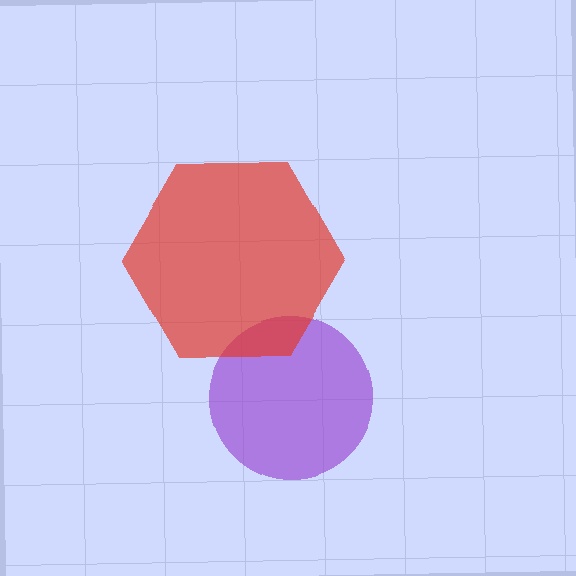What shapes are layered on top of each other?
The layered shapes are: a purple circle, a red hexagon.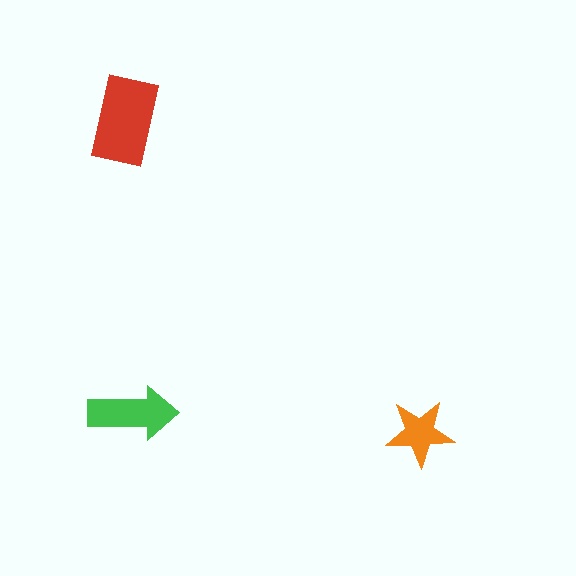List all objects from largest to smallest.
The red rectangle, the green arrow, the orange star.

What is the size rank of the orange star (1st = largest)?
3rd.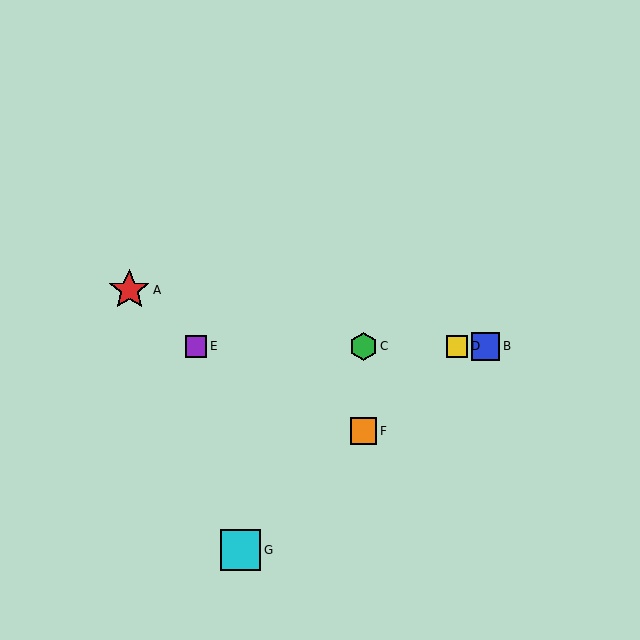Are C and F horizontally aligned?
No, C is at y≈346 and F is at y≈431.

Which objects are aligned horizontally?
Objects B, C, D, E are aligned horizontally.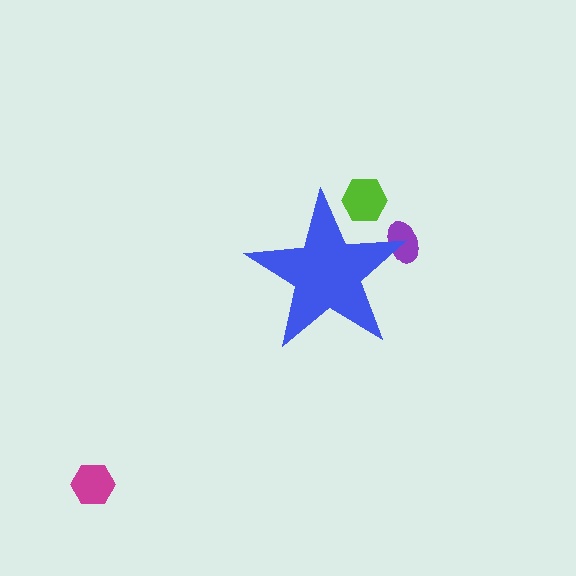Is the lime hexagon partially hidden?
Yes, the lime hexagon is partially hidden behind the blue star.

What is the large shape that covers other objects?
A blue star.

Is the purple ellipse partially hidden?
Yes, the purple ellipse is partially hidden behind the blue star.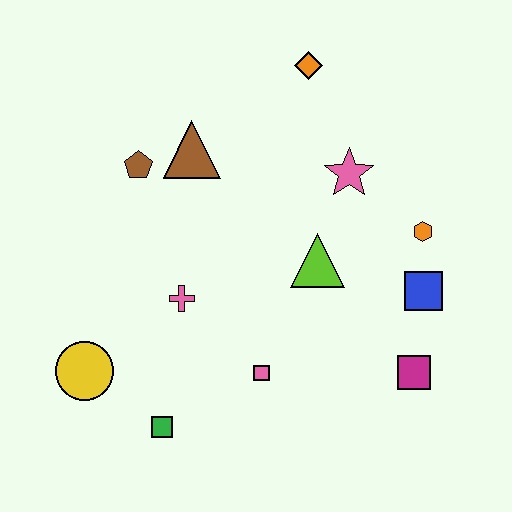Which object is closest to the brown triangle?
The brown pentagon is closest to the brown triangle.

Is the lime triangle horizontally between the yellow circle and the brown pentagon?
No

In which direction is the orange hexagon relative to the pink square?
The orange hexagon is to the right of the pink square.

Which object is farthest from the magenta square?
The brown pentagon is farthest from the magenta square.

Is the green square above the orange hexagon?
No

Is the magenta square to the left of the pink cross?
No